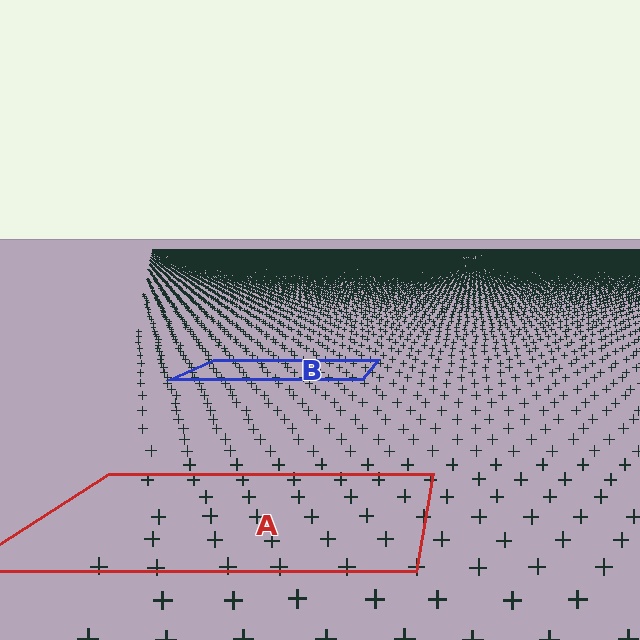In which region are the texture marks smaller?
The texture marks are smaller in region B, because it is farther away.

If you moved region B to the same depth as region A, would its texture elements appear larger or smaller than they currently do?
They would appear larger. At a closer depth, the same texture elements are projected at a bigger on-screen size.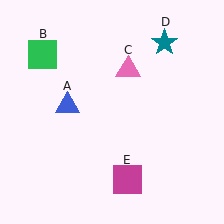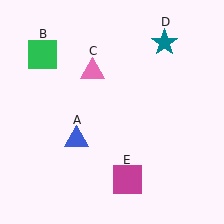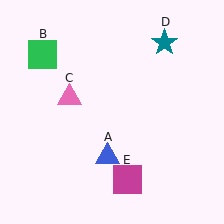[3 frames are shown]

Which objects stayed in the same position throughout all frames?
Green square (object B) and teal star (object D) and magenta square (object E) remained stationary.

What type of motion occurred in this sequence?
The blue triangle (object A), pink triangle (object C) rotated counterclockwise around the center of the scene.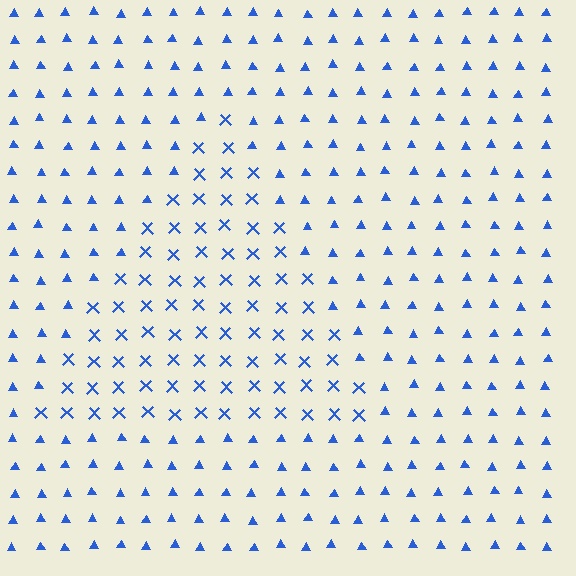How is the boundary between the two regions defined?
The boundary is defined by a change in element shape: X marks inside vs. triangles outside. All elements share the same color and spacing.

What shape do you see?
I see a triangle.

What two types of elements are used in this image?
The image uses X marks inside the triangle region and triangles outside it.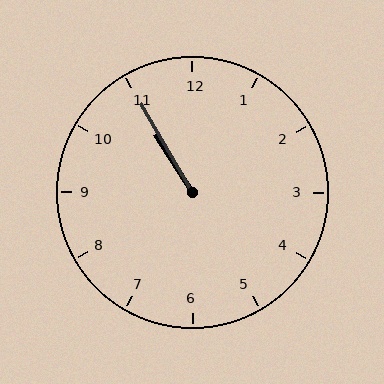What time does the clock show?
10:55.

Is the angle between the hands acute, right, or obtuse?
It is acute.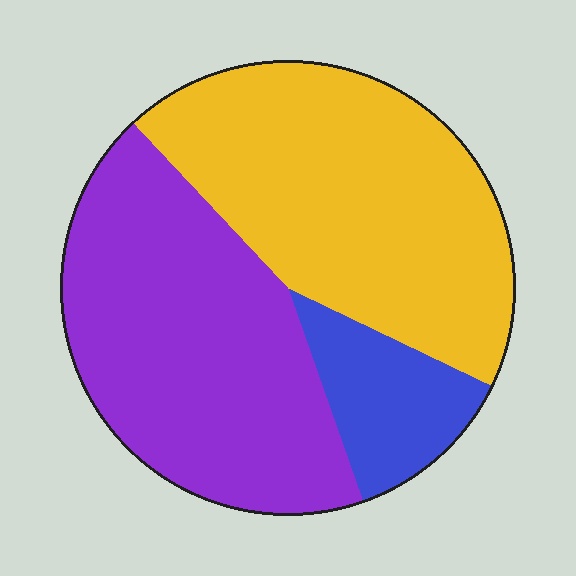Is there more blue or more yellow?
Yellow.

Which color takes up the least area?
Blue, at roughly 10%.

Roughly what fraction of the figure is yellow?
Yellow covers 44% of the figure.